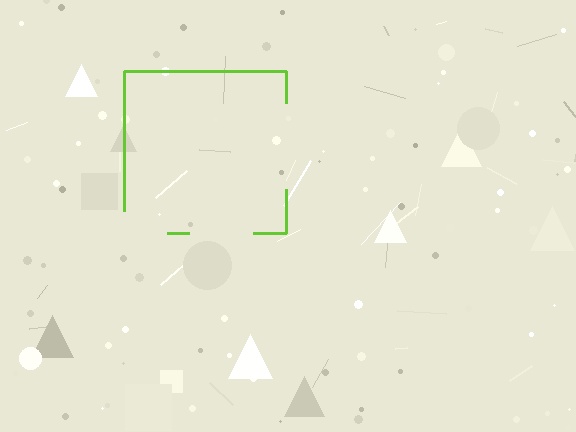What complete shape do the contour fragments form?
The contour fragments form a square.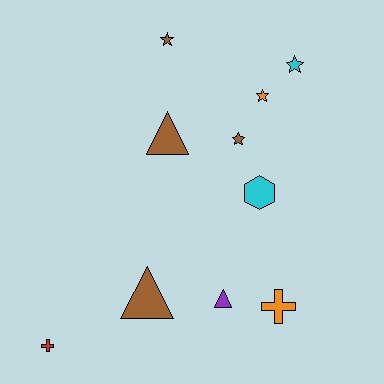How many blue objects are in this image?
There are no blue objects.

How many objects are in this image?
There are 10 objects.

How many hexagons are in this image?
There is 1 hexagon.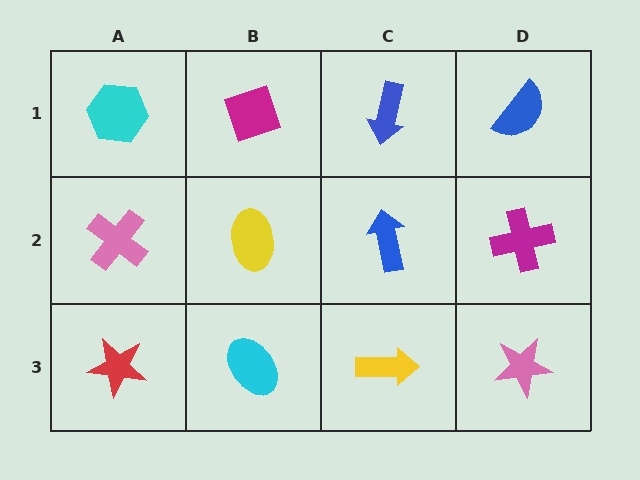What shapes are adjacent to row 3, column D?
A magenta cross (row 2, column D), a yellow arrow (row 3, column C).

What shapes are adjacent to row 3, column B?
A yellow ellipse (row 2, column B), a red star (row 3, column A), a yellow arrow (row 3, column C).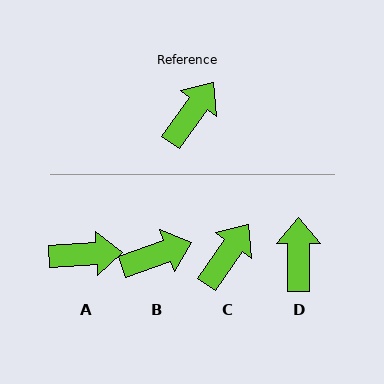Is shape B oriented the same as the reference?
No, it is off by about 35 degrees.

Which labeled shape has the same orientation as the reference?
C.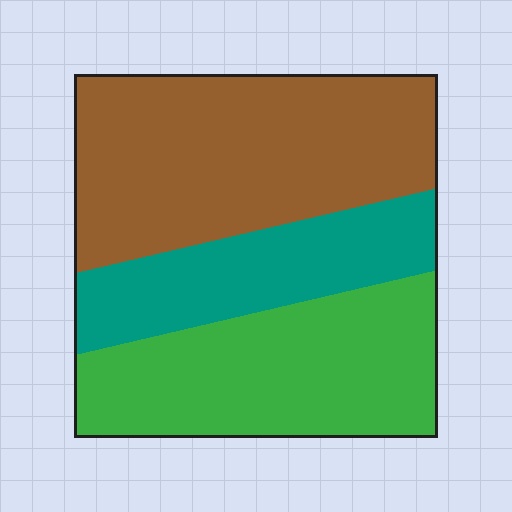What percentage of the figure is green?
Green takes up about one third (1/3) of the figure.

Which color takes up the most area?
Brown, at roughly 45%.